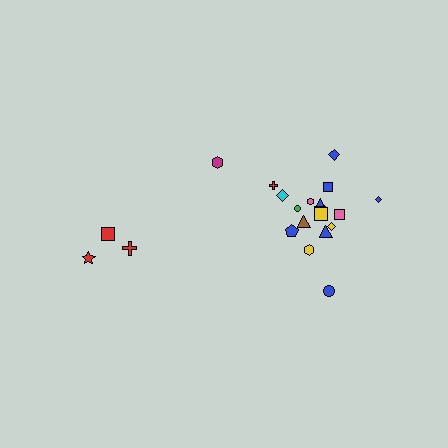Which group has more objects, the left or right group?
The right group.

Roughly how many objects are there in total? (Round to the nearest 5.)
Roughly 20 objects in total.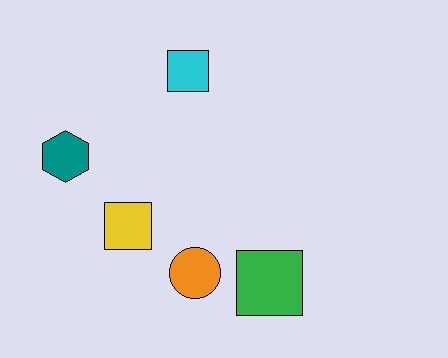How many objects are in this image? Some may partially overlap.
There are 5 objects.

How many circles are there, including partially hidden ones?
There is 1 circle.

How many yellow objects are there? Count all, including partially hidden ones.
There is 1 yellow object.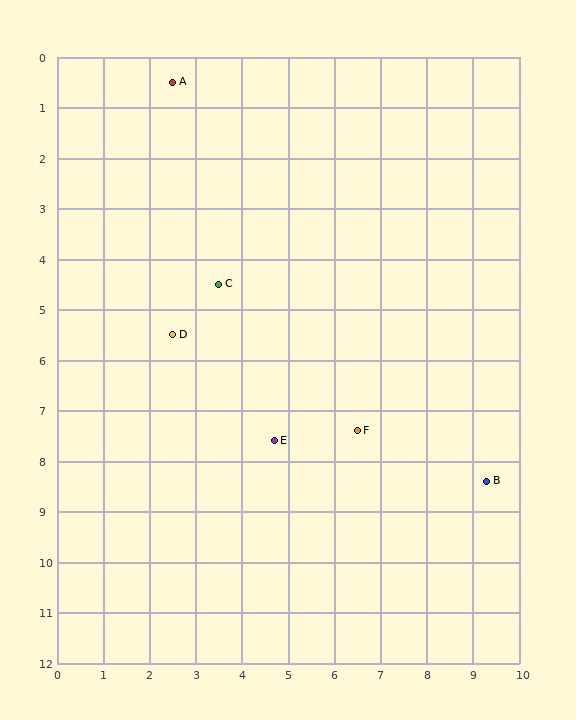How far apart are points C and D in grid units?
Points C and D are about 1.4 grid units apart.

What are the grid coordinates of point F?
Point F is at approximately (6.5, 7.4).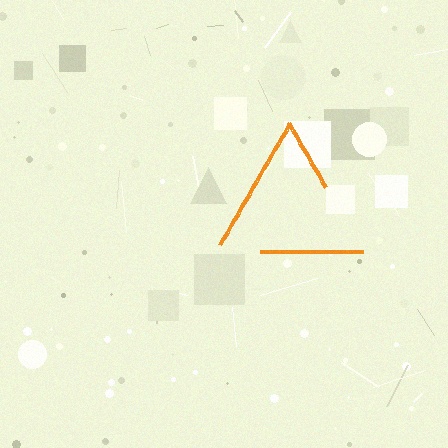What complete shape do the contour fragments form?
The contour fragments form a triangle.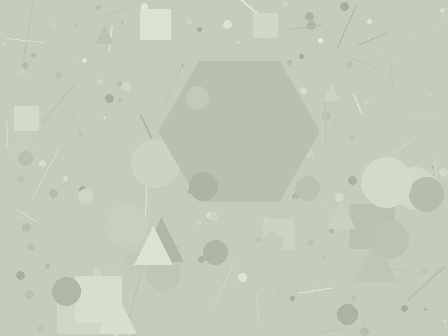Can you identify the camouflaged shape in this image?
The camouflaged shape is a hexagon.